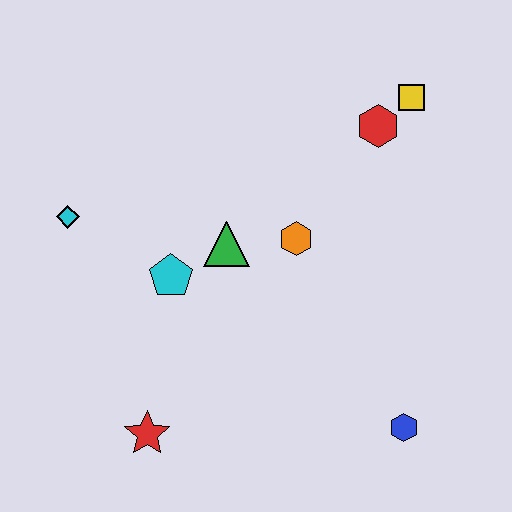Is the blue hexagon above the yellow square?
No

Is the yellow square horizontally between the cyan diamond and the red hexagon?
No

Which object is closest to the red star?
The cyan pentagon is closest to the red star.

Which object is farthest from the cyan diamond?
The blue hexagon is farthest from the cyan diamond.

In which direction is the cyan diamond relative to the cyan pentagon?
The cyan diamond is to the left of the cyan pentagon.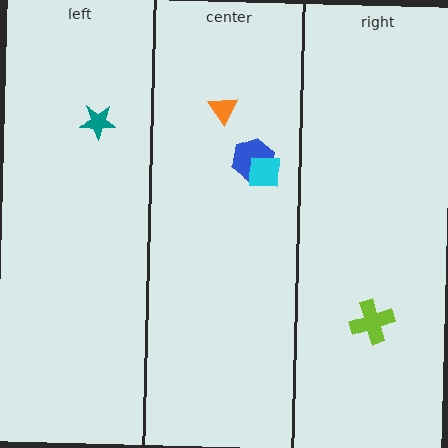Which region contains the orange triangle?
The center region.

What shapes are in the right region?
The lime cross.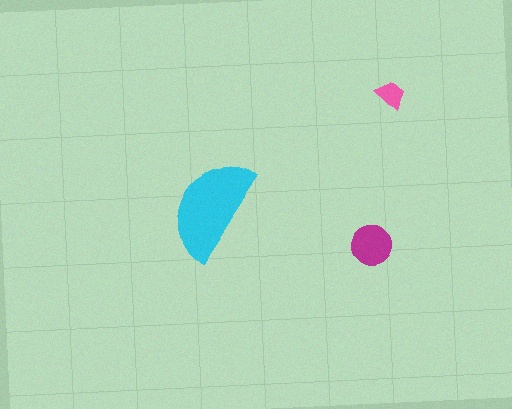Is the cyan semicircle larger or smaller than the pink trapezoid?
Larger.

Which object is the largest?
The cyan semicircle.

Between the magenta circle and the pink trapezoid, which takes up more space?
The magenta circle.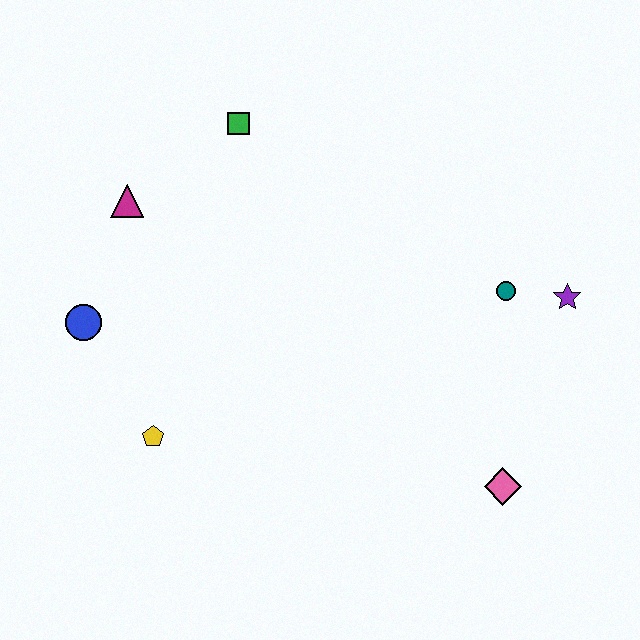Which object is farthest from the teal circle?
The blue circle is farthest from the teal circle.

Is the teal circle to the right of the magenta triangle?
Yes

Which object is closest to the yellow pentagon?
The blue circle is closest to the yellow pentagon.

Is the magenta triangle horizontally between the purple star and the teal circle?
No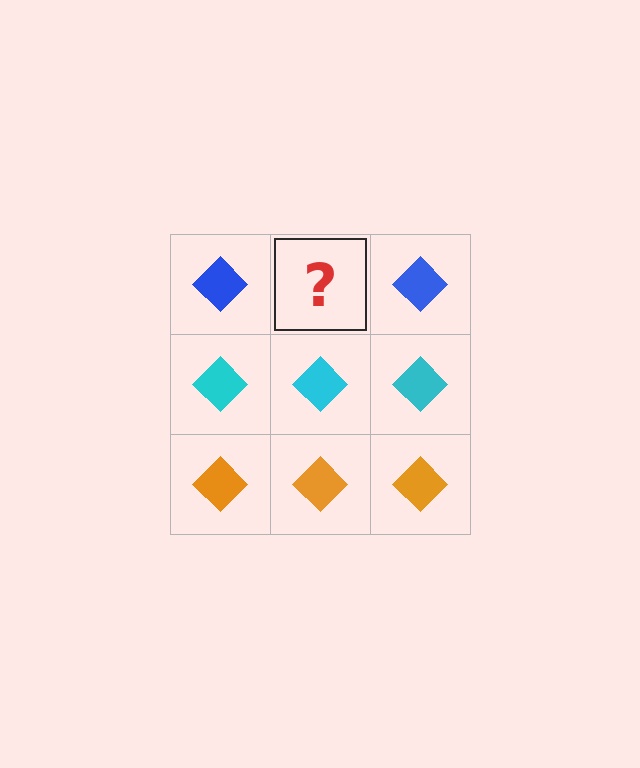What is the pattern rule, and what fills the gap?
The rule is that each row has a consistent color. The gap should be filled with a blue diamond.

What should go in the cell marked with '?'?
The missing cell should contain a blue diamond.